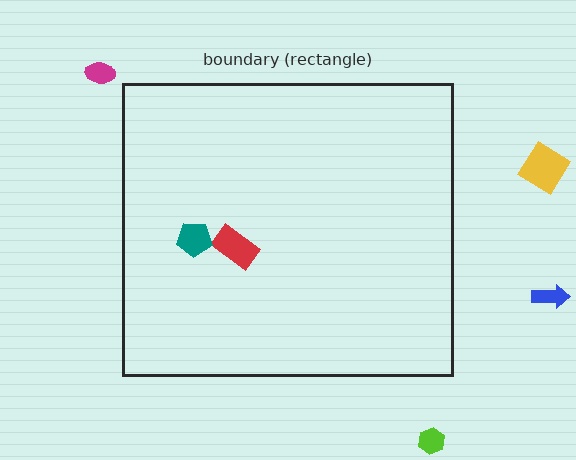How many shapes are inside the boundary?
2 inside, 4 outside.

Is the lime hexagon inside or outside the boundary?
Outside.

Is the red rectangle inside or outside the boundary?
Inside.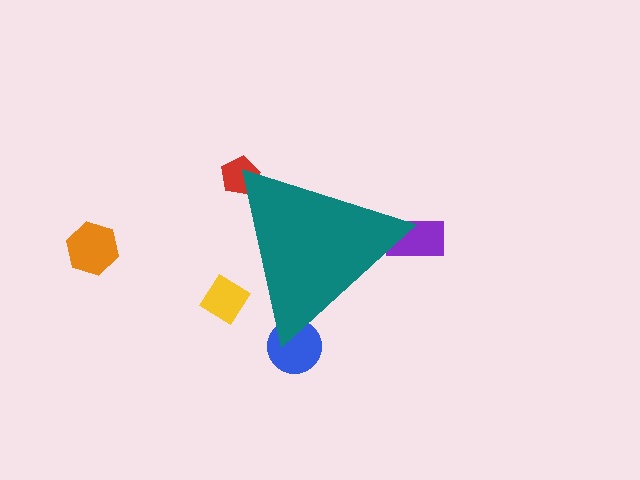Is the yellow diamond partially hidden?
Yes, the yellow diamond is partially hidden behind the teal triangle.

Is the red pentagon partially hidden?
Yes, the red pentagon is partially hidden behind the teal triangle.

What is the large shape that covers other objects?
A teal triangle.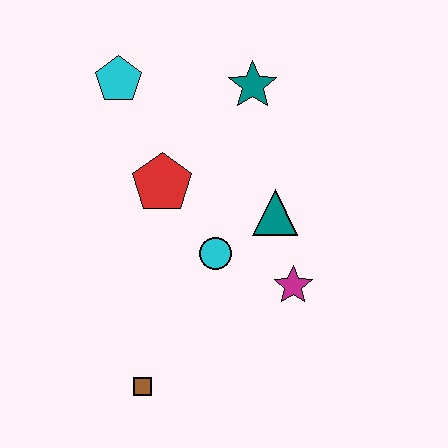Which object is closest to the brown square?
The cyan circle is closest to the brown square.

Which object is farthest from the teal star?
The brown square is farthest from the teal star.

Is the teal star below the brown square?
No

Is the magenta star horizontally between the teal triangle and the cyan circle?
No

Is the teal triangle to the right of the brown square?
Yes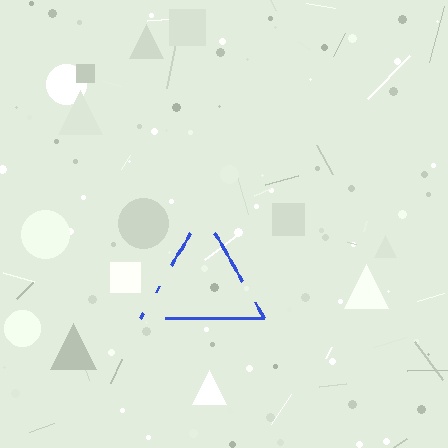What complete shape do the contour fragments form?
The contour fragments form a triangle.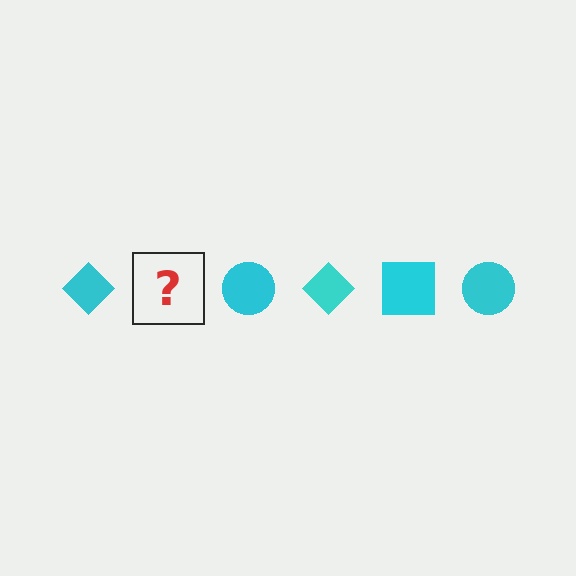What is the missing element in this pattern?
The missing element is a cyan square.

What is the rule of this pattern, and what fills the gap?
The rule is that the pattern cycles through diamond, square, circle shapes in cyan. The gap should be filled with a cyan square.